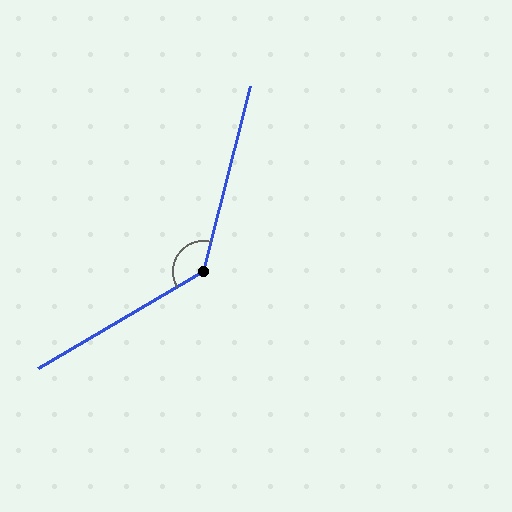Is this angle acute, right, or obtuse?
It is obtuse.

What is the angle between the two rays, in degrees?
Approximately 135 degrees.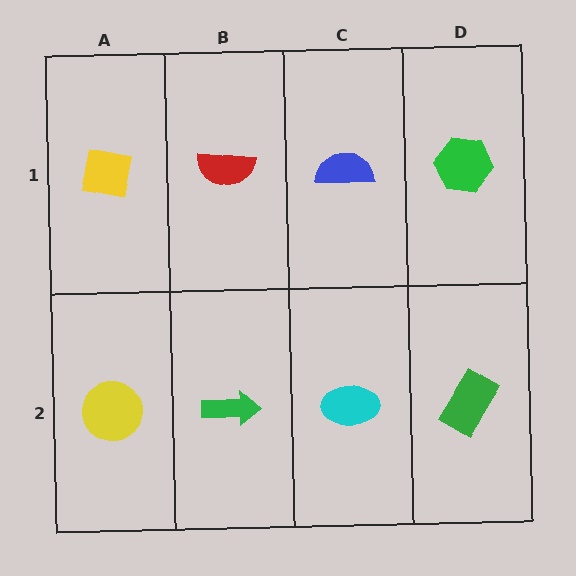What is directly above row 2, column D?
A green hexagon.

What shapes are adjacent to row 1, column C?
A cyan ellipse (row 2, column C), a red semicircle (row 1, column B), a green hexagon (row 1, column D).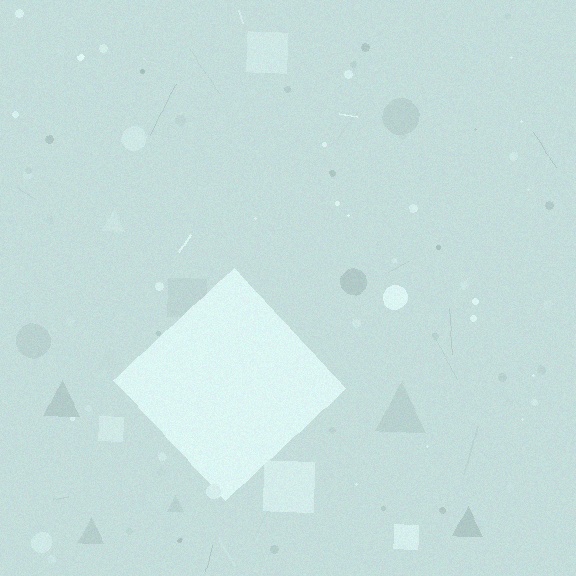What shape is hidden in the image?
A diamond is hidden in the image.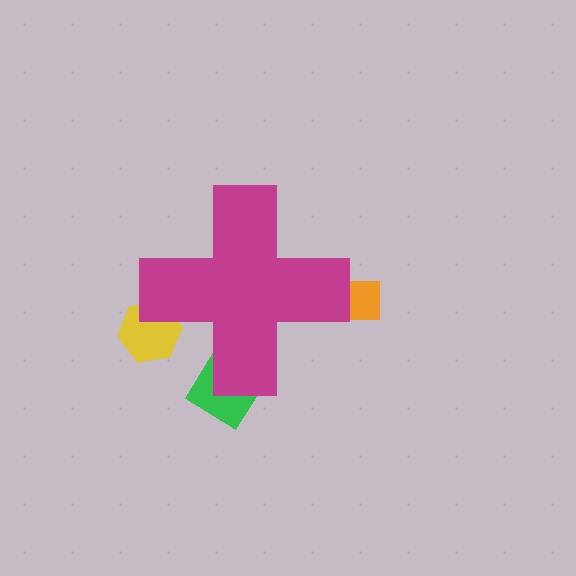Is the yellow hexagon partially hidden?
Yes, the yellow hexagon is partially hidden behind the magenta cross.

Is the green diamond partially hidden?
Yes, the green diamond is partially hidden behind the magenta cross.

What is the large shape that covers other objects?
A magenta cross.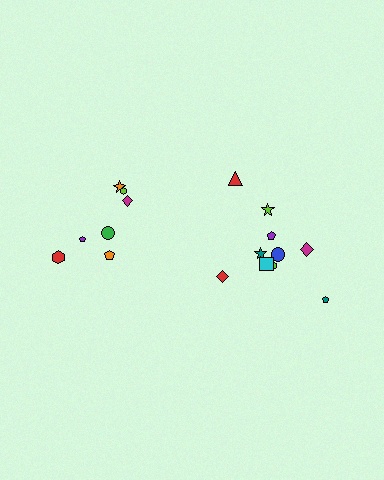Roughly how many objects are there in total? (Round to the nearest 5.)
Roughly 15 objects in total.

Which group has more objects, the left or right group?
The right group.